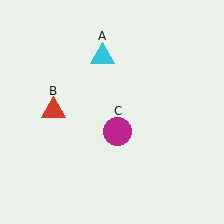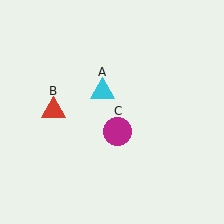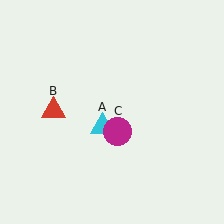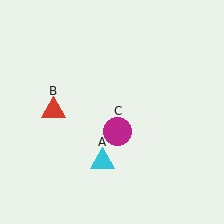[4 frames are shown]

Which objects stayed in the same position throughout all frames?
Red triangle (object B) and magenta circle (object C) remained stationary.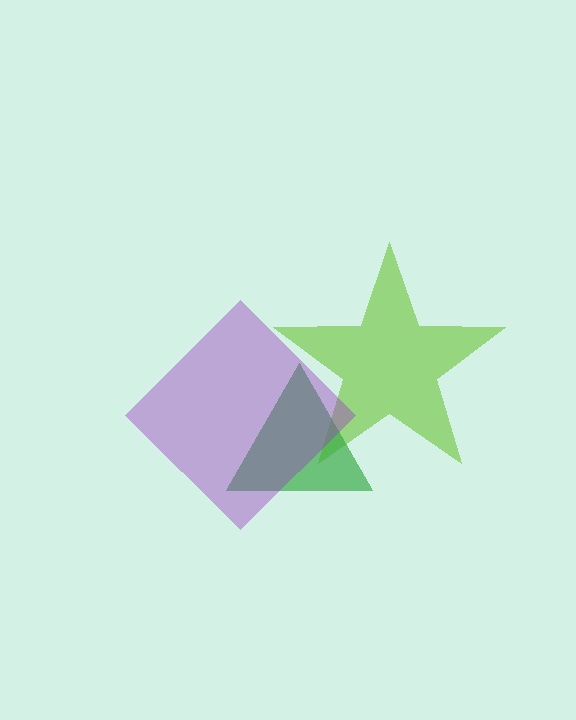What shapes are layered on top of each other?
The layered shapes are: a lime star, a green triangle, a purple diamond.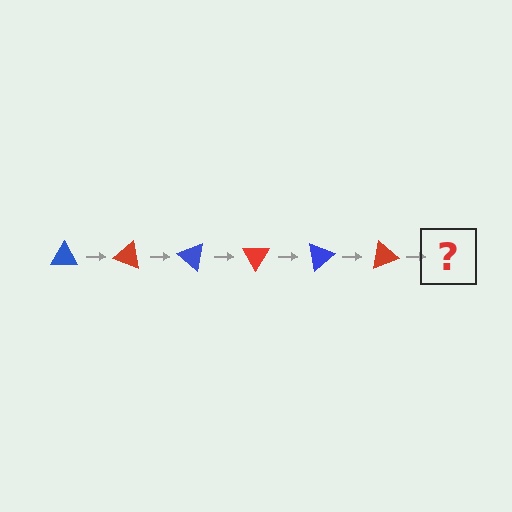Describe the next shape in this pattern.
It should be a blue triangle, rotated 120 degrees from the start.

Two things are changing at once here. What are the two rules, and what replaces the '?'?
The two rules are that it rotates 20 degrees each step and the color cycles through blue and red. The '?' should be a blue triangle, rotated 120 degrees from the start.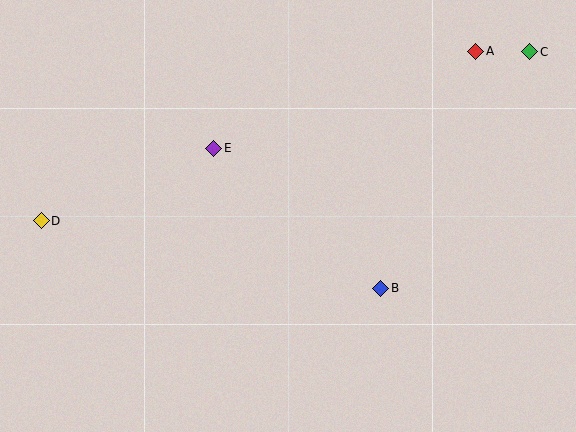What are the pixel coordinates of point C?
Point C is at (530, 52).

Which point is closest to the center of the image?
Point E at (214, 148) is closest to the center.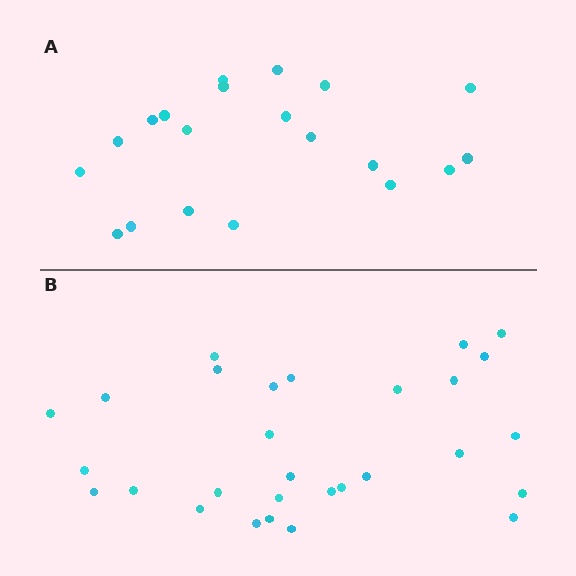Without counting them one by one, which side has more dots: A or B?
Region B (the bottom region) has more dots.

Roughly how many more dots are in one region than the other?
Region B has roughly 8 or so more dots than region A.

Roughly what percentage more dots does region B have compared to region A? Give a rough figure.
About 45% more.